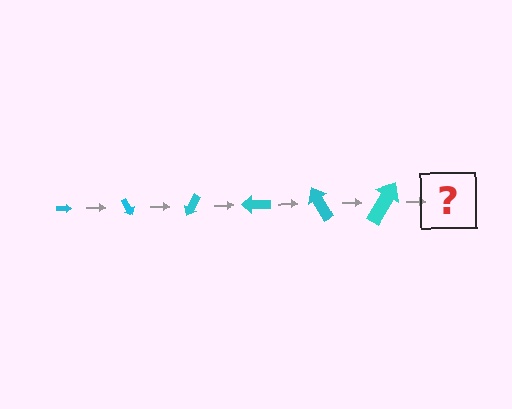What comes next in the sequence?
The next element should be an arrow, larger than the previous one and rotated 360 degrees from the start.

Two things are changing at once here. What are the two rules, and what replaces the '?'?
The two rules are that the arrow grows larger each step and it rotates 60 degrees each step. The '?' should be an arrow, larger than the previous one and rotated 360 degrees from the start.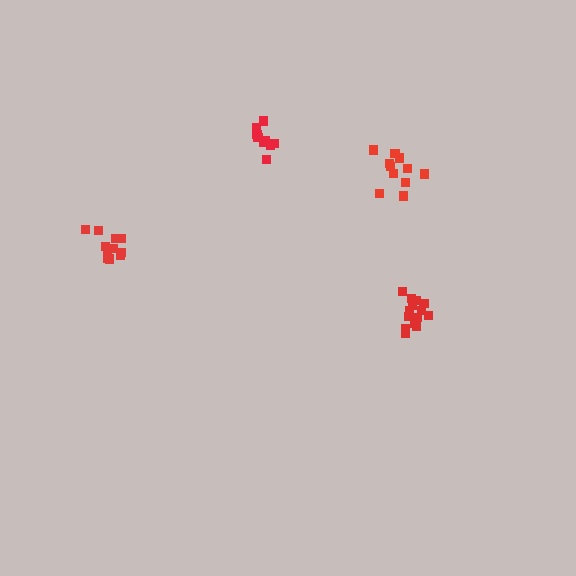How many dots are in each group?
Group 1: 14 dots, Group 2: 11 dots, Group 3: 9 dots, Group 4: 11 dots (45 total).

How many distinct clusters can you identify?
There are 4 distinct clusters.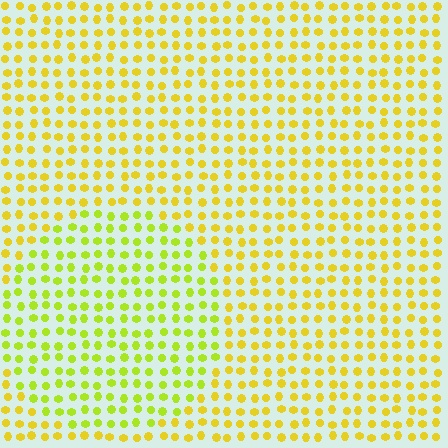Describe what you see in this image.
The image is filled with small yellow elements in a uniform arrangement. A circle-shaped region is visible where the elements are tinted to a slightly different hue, forming a subtle color boundary.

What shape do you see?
I see a circle.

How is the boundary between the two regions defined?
The boundary is defined purely by a slight shift in hue (about 27 degrees). Spacing, size, and orientation are identical on both sides.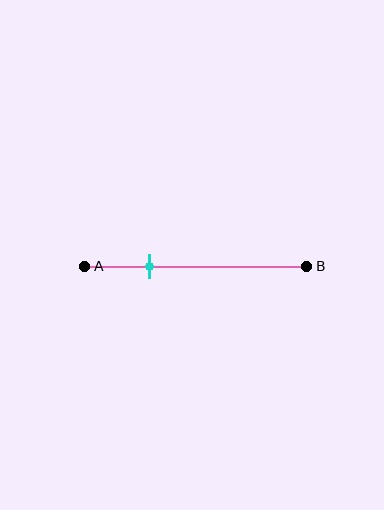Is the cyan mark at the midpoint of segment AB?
No, the mark is at about 30% from A, not at the 50% midpoint.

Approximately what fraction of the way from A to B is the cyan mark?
The cyan mark is approximately 30% of the way from A to B.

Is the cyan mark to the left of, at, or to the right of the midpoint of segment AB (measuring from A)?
The cyan mark is to the left of the midpoint of segment AB.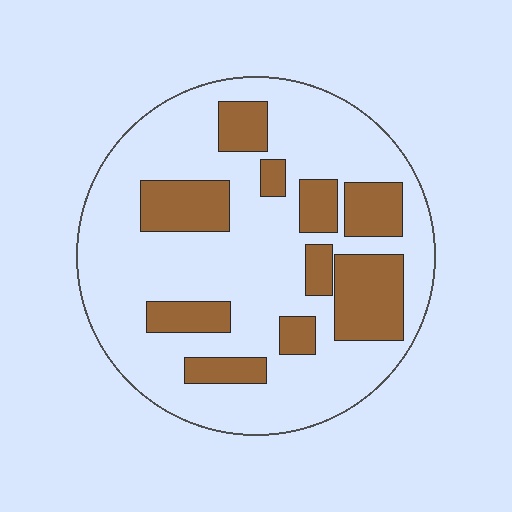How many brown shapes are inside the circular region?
10.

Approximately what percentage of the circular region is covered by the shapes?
Approximately 25%.